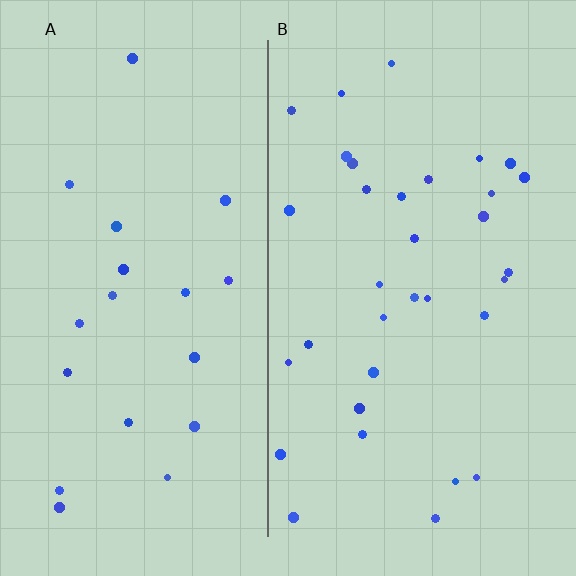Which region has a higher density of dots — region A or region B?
B (the right).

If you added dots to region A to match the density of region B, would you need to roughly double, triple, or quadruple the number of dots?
Approximately double.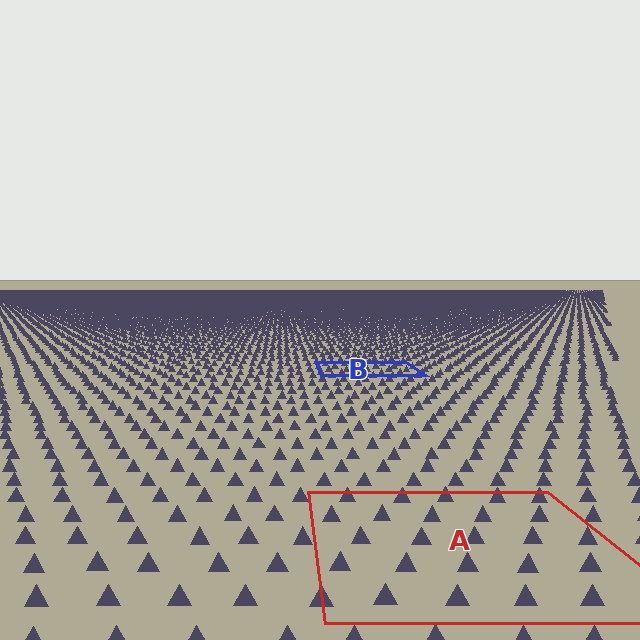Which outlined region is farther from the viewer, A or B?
Region B is farther from the viewer — the texture elements inside it appear smaller and more densely packed.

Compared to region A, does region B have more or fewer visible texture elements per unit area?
Region B has more texture elements per unit area — they are packed more densely because it is farther away.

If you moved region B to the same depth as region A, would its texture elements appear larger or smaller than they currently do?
They would appear larger. At a closer depth, the same texture elements are projected at a bigger on-screen size.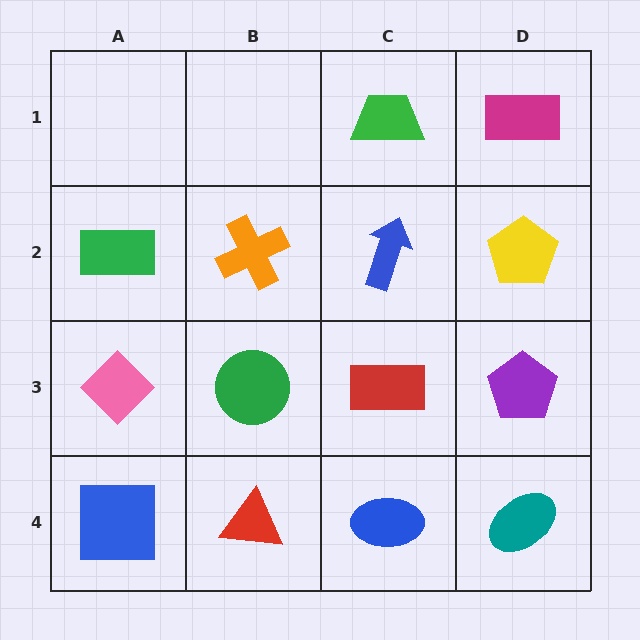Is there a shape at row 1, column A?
No, that cell is empty.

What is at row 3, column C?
A red rectangle.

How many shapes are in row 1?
2 shapes.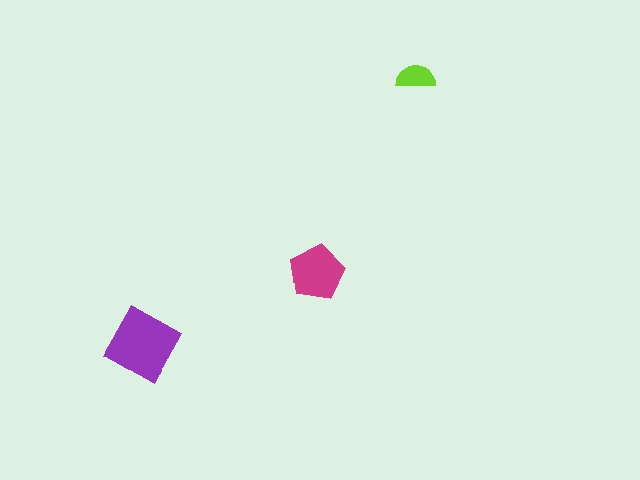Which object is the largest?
The purple diamond.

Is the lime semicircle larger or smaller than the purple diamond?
Smaller.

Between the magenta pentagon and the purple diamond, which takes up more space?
The purple diamond.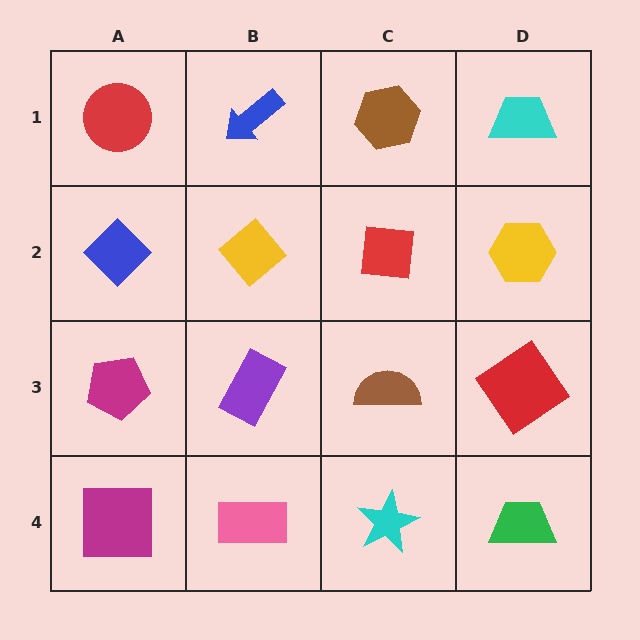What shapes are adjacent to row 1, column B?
A yellow diamond (row 2, column B), a red circle (row 1, column A), a brown hexagon (row 1, column C).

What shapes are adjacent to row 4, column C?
A brown semicircle (row 3, column C), a pink rectangle (row 4, column B), a green trapezoid (row 4, column D).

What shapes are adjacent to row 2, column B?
A blue arrow (row 1, column B), a purple rectangle (row 3, column B), a blue diamond (row 2, column A), a red square (row 2, column C).